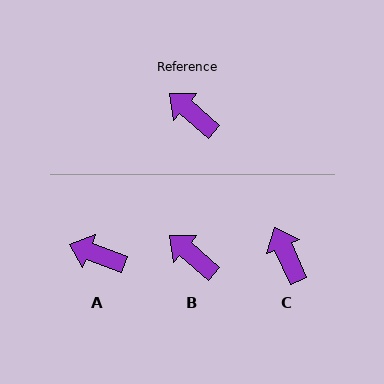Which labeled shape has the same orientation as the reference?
B.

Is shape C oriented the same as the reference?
No, it is off by about 24 degrees.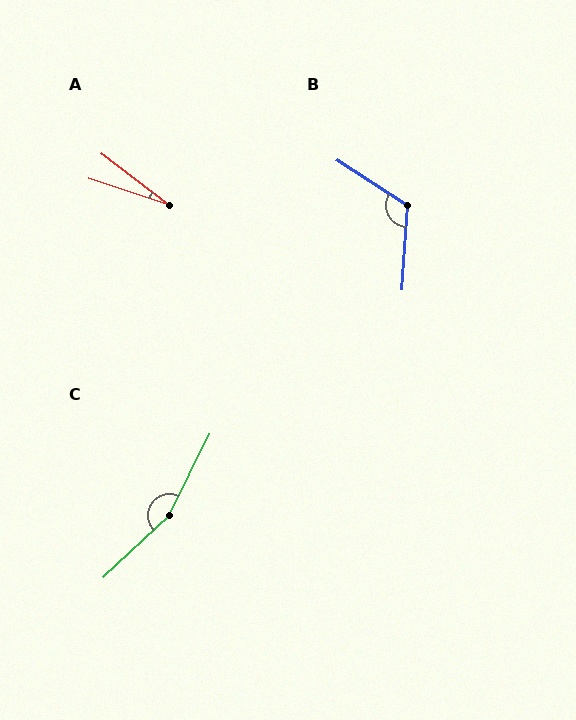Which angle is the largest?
C, at approximately 159 degrees.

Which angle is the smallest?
A, at approximately 20 degrees.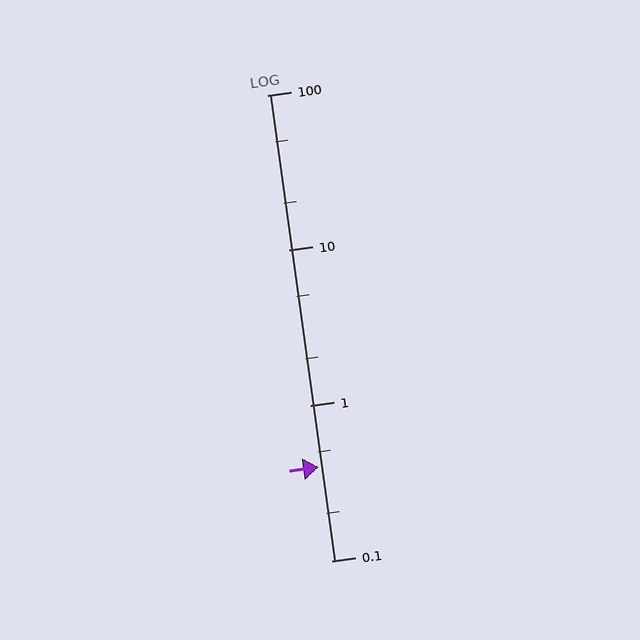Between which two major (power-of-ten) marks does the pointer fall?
The pointer is between 0.1 and 1.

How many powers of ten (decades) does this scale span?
The scale spans 3 decades, from 0.1 to 100.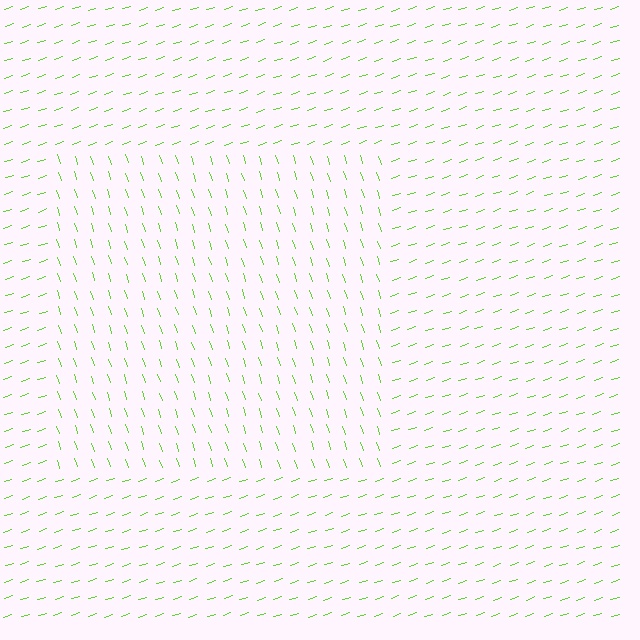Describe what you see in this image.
The image is filled with small lime line segments. A rectangle region in the image has lines oriented differently from the surrounding lines, creating a visible texture boundary.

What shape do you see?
I see a rectangle.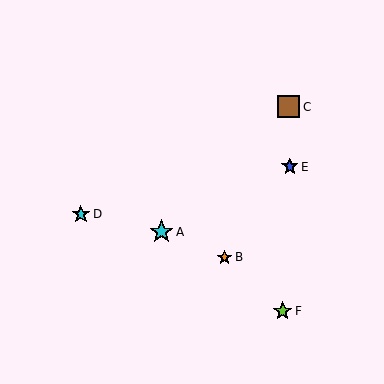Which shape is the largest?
The cyan star (labeled A) is the largest.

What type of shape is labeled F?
Shape F is a lime star.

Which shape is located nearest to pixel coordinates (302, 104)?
The brown square (labeled C) at (289, 107) is nearest to that location.